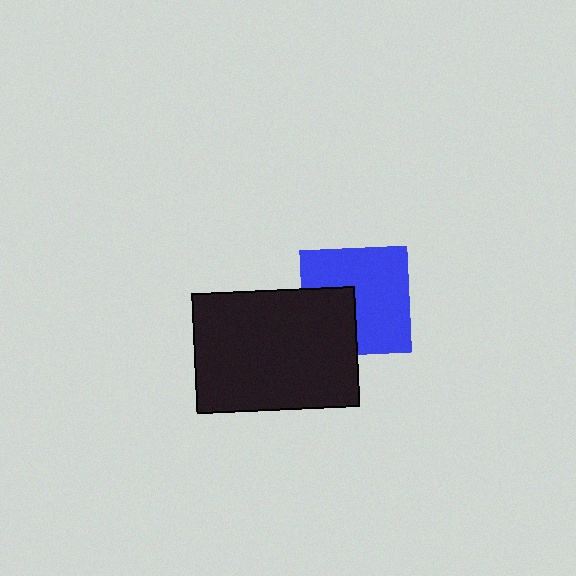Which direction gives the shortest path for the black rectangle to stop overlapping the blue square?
Moving toward the lower-left gives the shortest separation.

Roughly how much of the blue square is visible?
Most of it is visible (roughly 68%).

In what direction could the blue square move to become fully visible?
The blue square could move toward the upper-right. That would shift it out from behind the black rectangle entirely.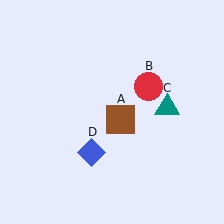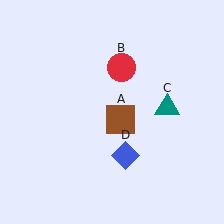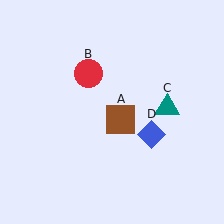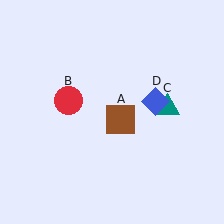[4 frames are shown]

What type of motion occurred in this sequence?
The red circle (object B), blue diamond (object D) rotated counterclockwise around the center of the scene.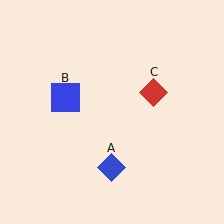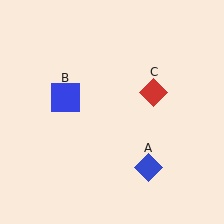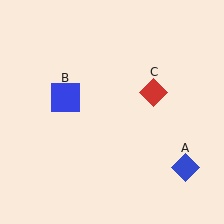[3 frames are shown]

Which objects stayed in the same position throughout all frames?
Blue square (object B) and red diamond (object C) remained stationary.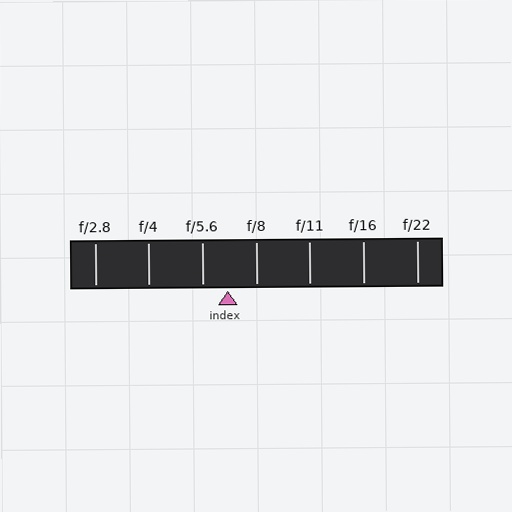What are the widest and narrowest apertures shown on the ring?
The widest aperture shown is f/2.8 and the narrowest is f/22.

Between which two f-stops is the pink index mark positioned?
The index mark is between f/5.6 and f/8.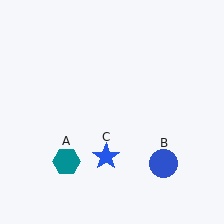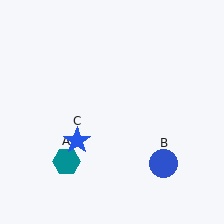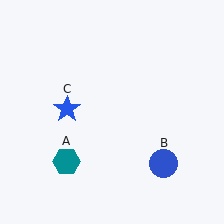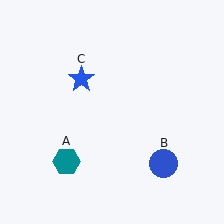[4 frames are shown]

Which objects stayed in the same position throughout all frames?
Teal hexagon (object A) and blue circle (object B) remained stationary.